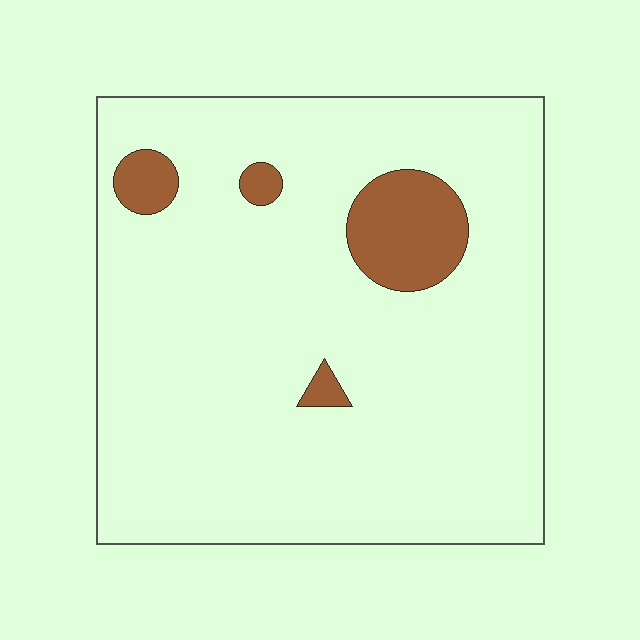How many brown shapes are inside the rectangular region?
4.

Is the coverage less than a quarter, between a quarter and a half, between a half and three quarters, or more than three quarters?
Less than a quarter.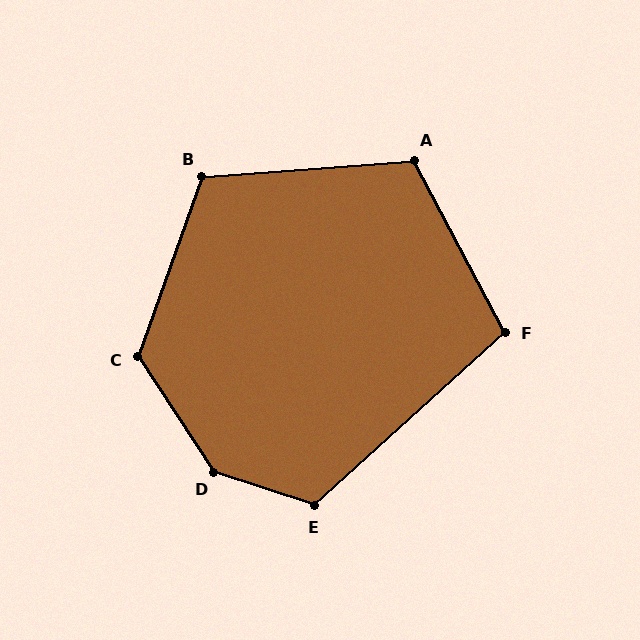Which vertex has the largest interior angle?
D, at approximately 142 degrees.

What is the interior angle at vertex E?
Approximately 119 degrees (obtuse).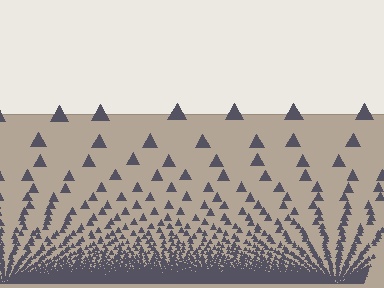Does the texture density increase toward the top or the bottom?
Density increases toward the bottom.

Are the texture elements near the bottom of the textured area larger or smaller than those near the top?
Smaller. The gradient is inverted — elements near the bottom are smaller and denser.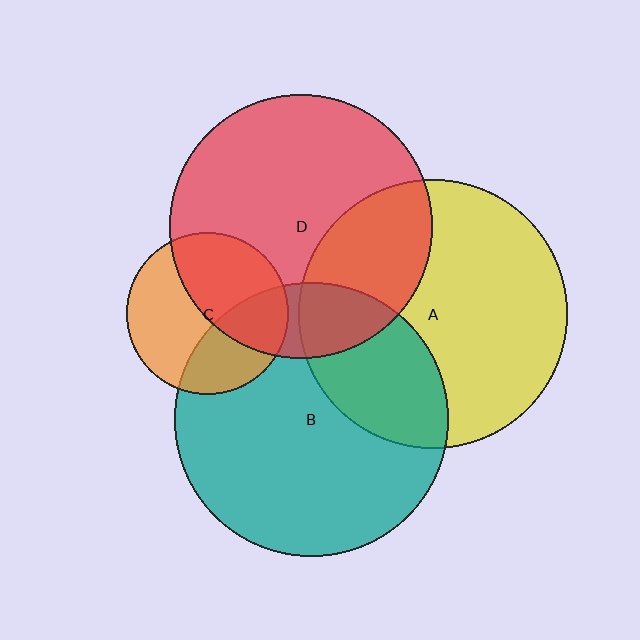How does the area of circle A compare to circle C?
Approximately 2.7 times.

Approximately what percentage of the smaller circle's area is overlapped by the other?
Approximately 20%.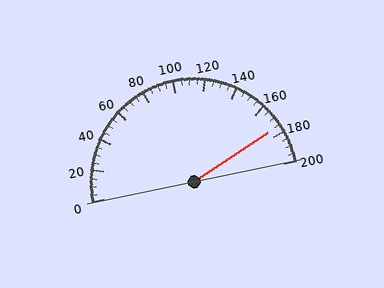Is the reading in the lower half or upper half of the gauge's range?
The reading is in the upper half of the range (0 to 200).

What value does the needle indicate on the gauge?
The needle indicates approximately 175.